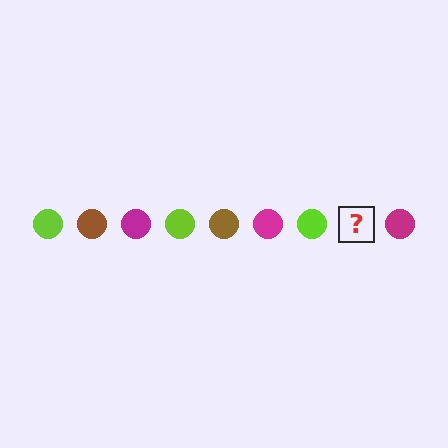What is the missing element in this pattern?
The missing element is a brown circle.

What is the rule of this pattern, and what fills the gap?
The rule is that the pattern cycles through lime, brown, magenta circles. The gap should be filled with a brown circle.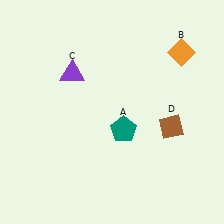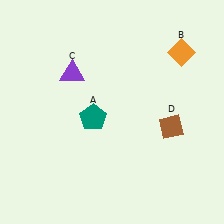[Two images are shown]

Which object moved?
The teal pentagon (A) moved left.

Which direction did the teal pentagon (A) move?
The teal pentagon (A) moved left.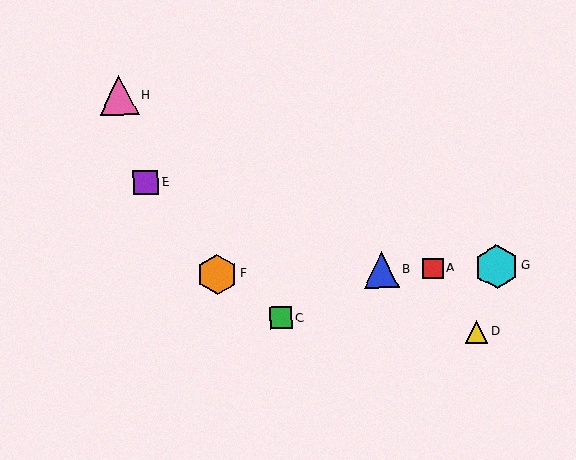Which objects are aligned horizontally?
Objects A, B, F, G are aligned horizontally.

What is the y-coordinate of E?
Object E is at y≈182.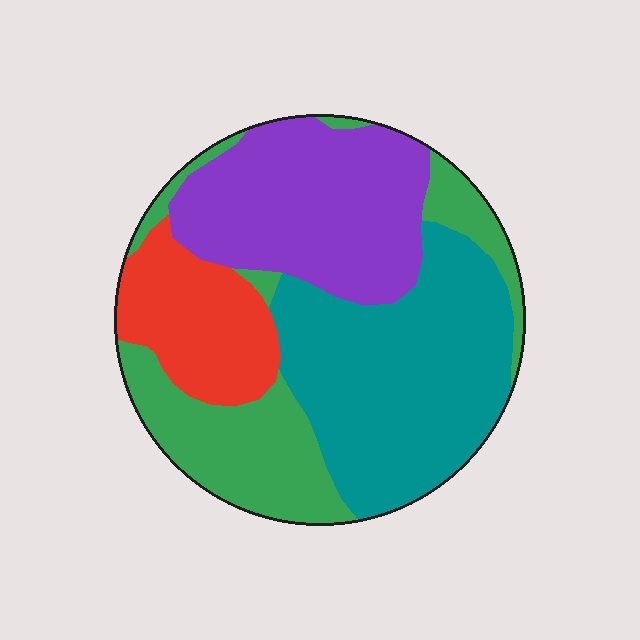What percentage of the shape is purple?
Purple takes up between a sixth and a third of the shape.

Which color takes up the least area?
Red, at roughly 15%.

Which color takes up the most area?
Teal, at roughly 35%.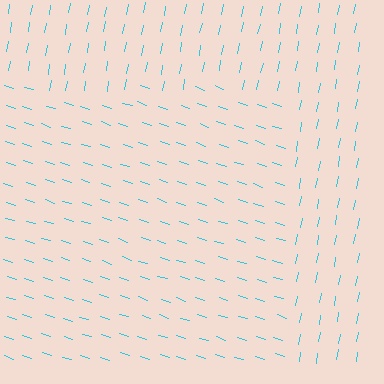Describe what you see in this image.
The image is filled with small cyan line segments. A rectangle region in the image has lines oriented differently from the surrounding lines, creating a visible texture boundary.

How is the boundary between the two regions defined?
The boundary is defined purely by a change in line orientation (approximately 82 degrees difference). All lines are the same color and thickness.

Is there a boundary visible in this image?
Yes, there is a texture boundary formed by a change in line orientation.